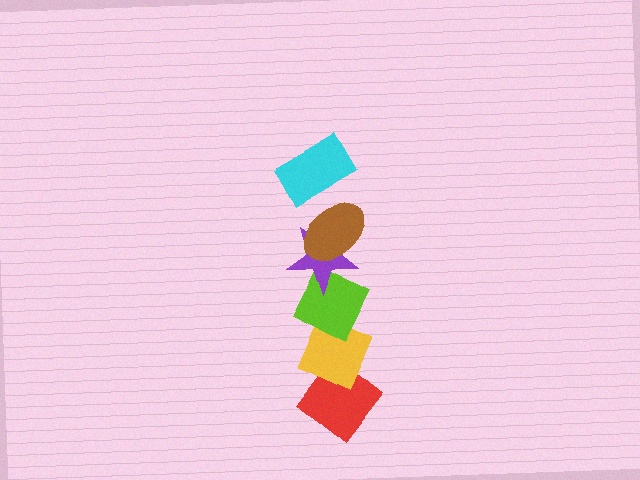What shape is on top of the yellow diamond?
The lime diamond is on top of the yellow diamond.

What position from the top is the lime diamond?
The lime diamond is 4th from the top.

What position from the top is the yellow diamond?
The yellow diamond is 5th from the top.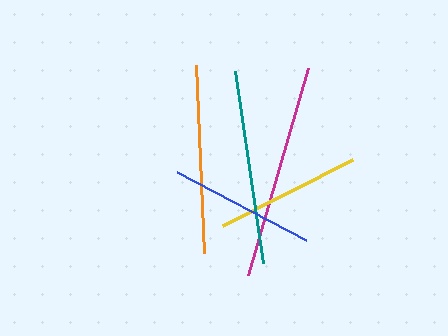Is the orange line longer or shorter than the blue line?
The orange line is longer than the blue line.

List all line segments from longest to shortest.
From longest to shortest: magenta, teal, orange, yellow, blue.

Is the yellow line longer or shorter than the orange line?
The orange line is longer than the yellow line.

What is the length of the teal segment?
The teal segment is approximately 194 pixels long.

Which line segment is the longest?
The magenta line is the longest at approximately 216 pixels.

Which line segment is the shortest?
The blue line is the shortest at approximately 146 pixels.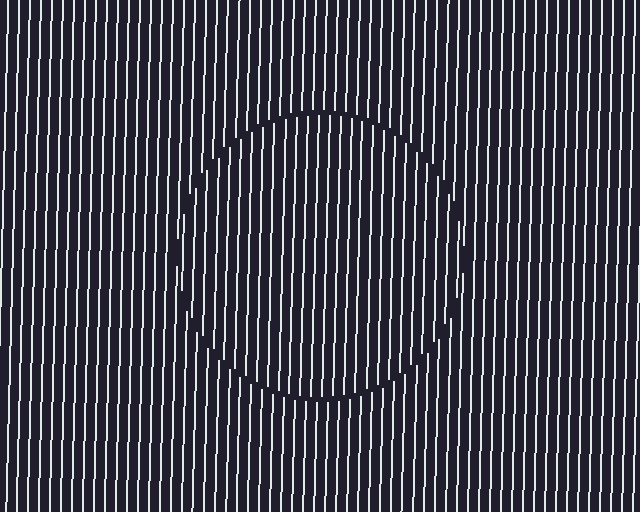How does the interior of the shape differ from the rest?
The interior of the shape contains the same grating, shifted by half a period — the contour is defined by the phase discontinuity where line-ends from the inner and outer gratings abut.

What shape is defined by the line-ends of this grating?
An illusory circle. The interior of the shape contains the same grating, shifted by half a period — the contour is defined by the phase discontinuity where line-ends from the inner and outer gratings abut.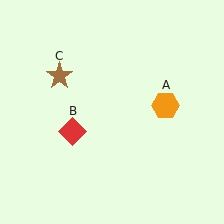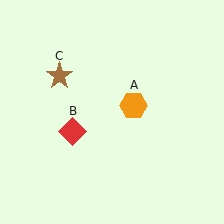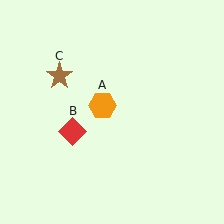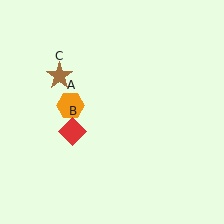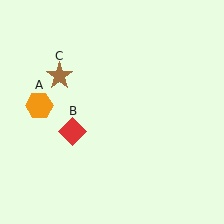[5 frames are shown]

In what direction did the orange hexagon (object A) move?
The orange hexagon (object A) moved left.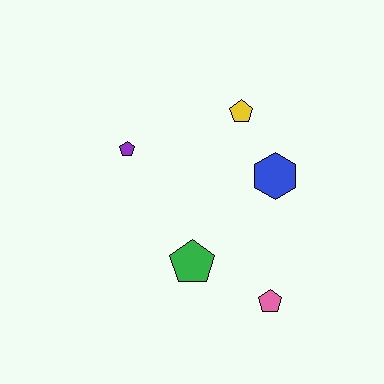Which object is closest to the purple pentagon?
The yellow pentagon is closest to the purple pentagon.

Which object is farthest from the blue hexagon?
The purple pentagon is farthest from the blue hexagon.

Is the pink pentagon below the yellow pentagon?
Yes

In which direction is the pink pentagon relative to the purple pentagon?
The pink pentagon is below the purple pentagon.